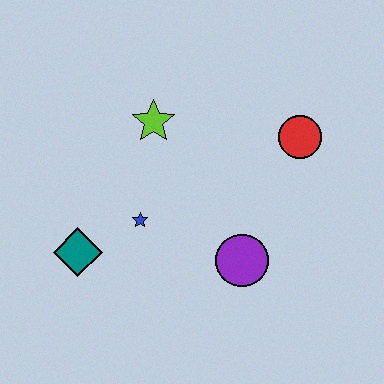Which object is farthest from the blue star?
The red circle is farthest from the blue star.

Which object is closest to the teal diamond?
The blue star is closest to the teal diamond.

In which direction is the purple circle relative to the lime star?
The purple circle is below the lime star.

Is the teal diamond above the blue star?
No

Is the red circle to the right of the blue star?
Yes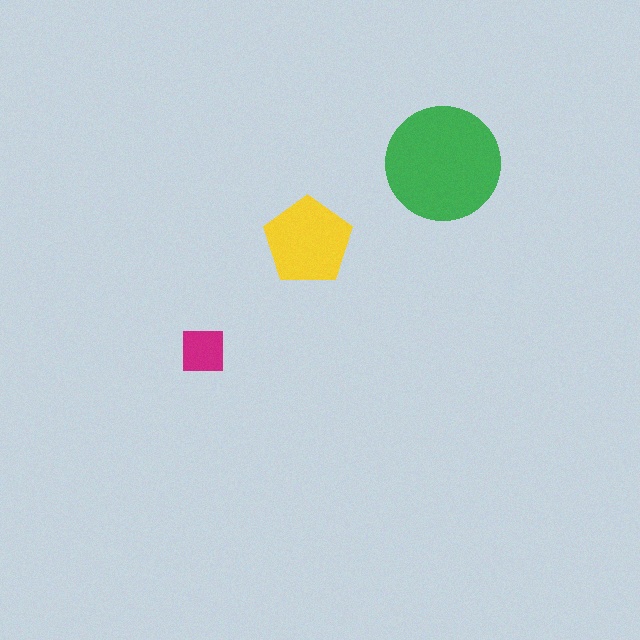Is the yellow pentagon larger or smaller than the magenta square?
Larger.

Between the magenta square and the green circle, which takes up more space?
The green circle.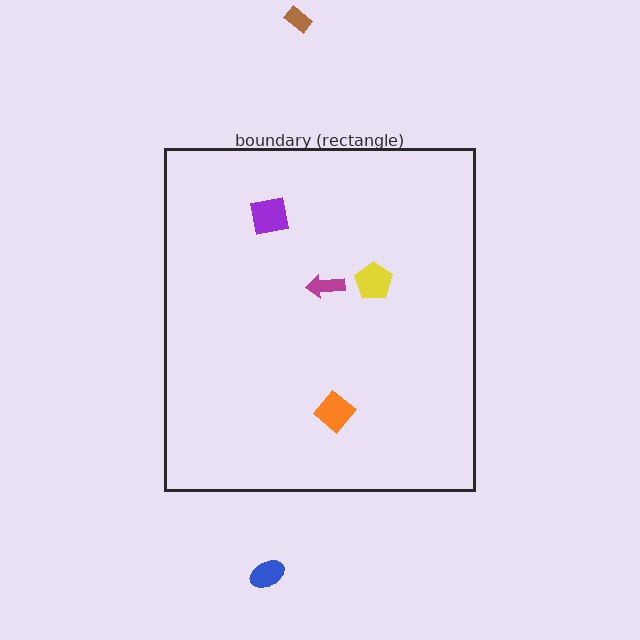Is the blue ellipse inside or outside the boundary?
Outside.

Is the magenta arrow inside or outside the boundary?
Inside.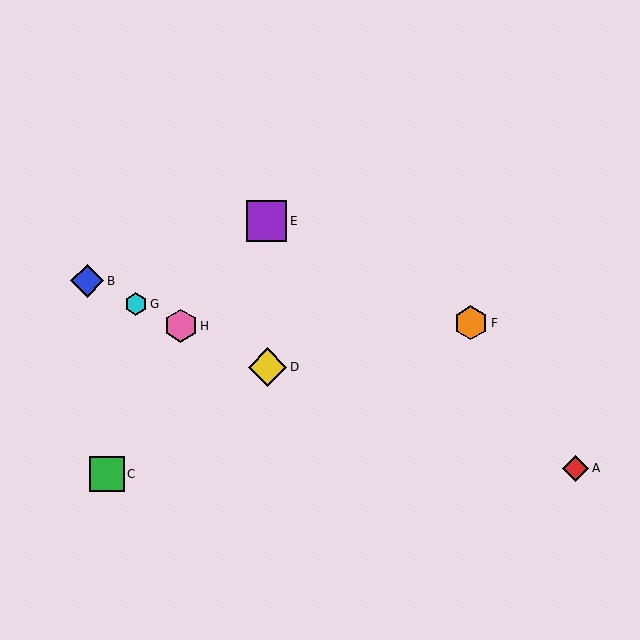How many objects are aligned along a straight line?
4 objects (B, D, G, H) are aligned along a straight line.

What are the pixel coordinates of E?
Object E is at (267, 221).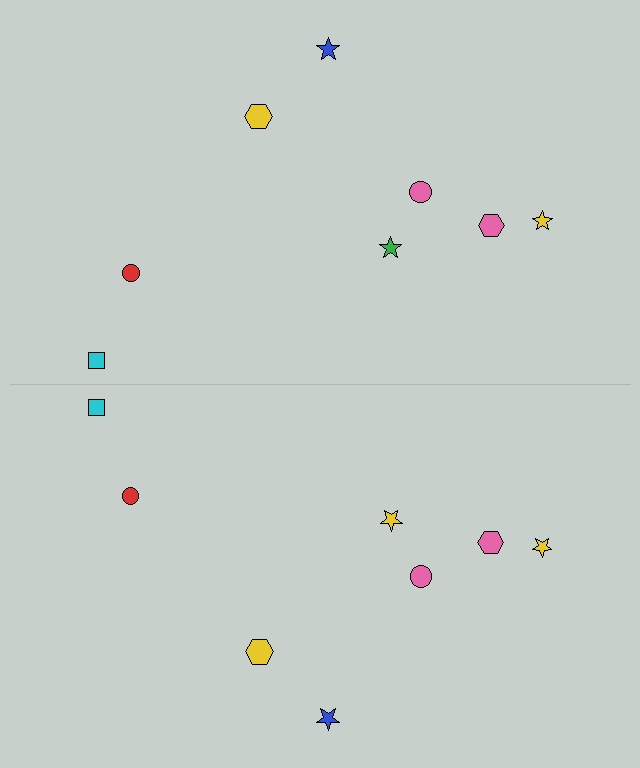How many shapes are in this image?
There are 16 shapes in this image.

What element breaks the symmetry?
The yellow star on the bottom side breaks the symmetry — its mirror counterpart is green.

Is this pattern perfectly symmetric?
No, the pattern is not perfectly symmetric. The yellow star on the bottom side breaks the symmetry — its mirror counterpart is green.